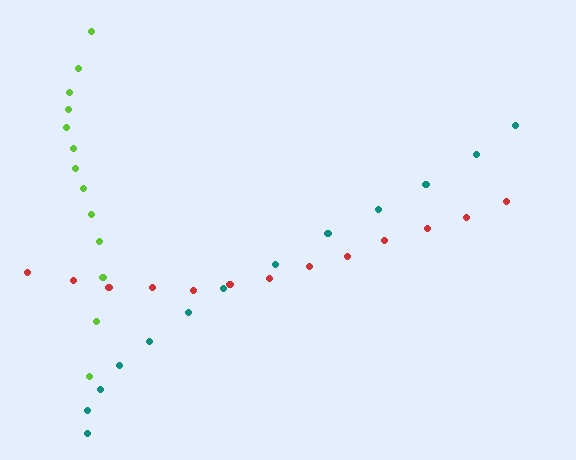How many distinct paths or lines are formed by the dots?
There are 3 distinct paths.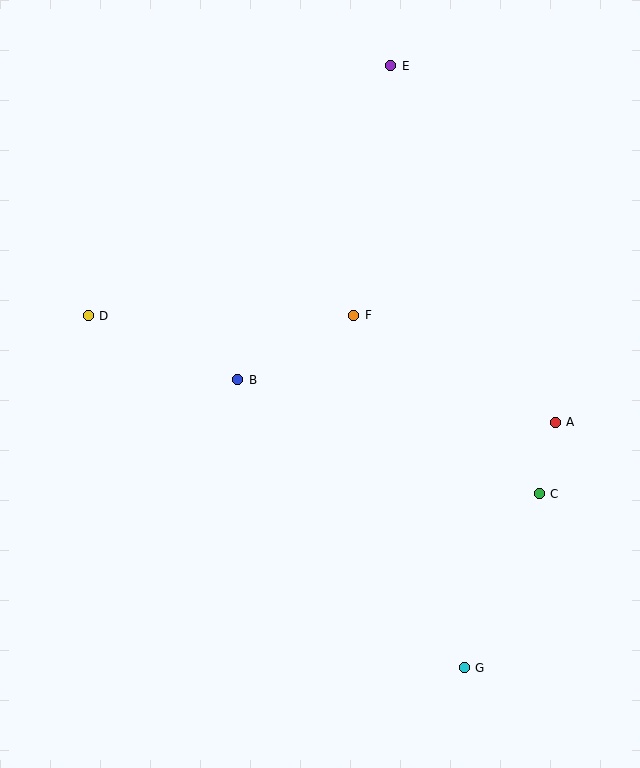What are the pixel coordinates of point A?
Point A is at (555, 422).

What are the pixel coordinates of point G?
Point G is at (464, 668).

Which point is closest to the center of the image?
Point F at (354, 315) is closest to the center.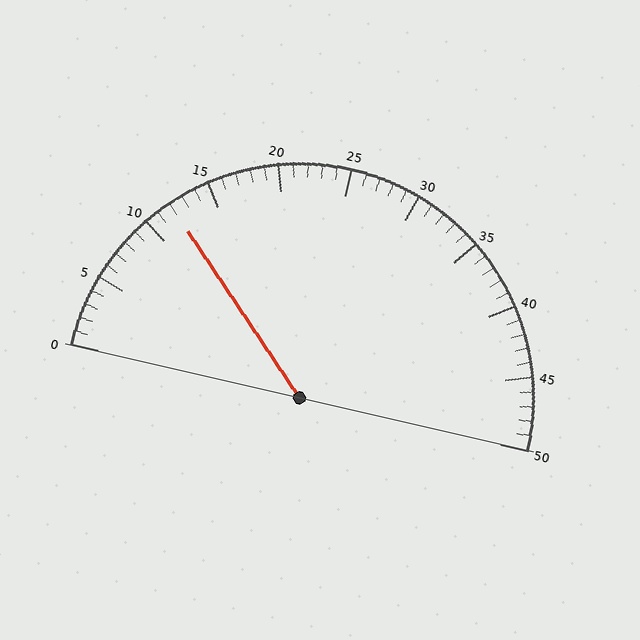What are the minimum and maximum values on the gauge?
The gauge ranges from 0 to 50.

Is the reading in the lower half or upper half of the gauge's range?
The reading is in the lower half of the range (0 to 50).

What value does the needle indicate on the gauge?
The needle indicates approximately 12.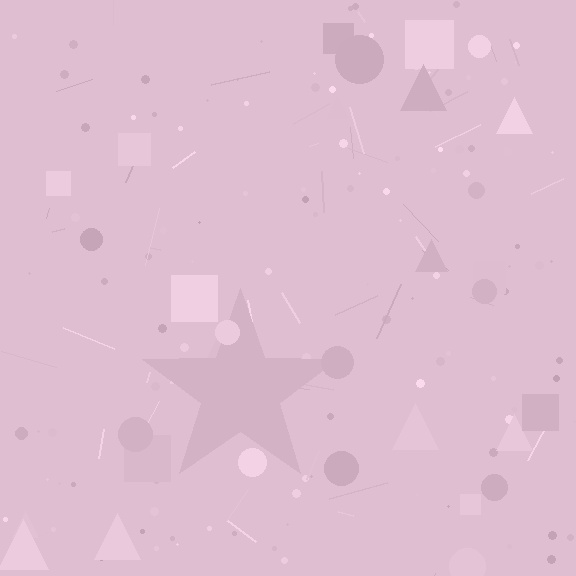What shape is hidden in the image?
A star is hidden in the image.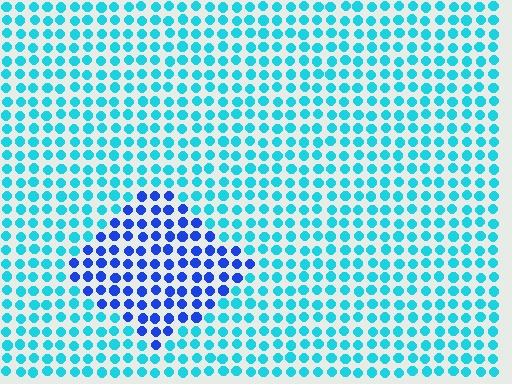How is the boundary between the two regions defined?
The boundary is defined purely by a slight shift in hue (about 44 degrees). Spacing, size, and orientation are identical on both sides.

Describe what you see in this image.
The image is filled with small cyan elements in a uniform arrangement. A diamond-shaped region is visible where the elements are tinted to a slightly different hue, forming a subtle color boundary.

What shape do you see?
I see a diamond.